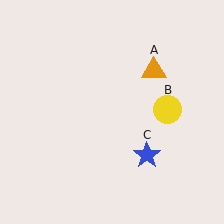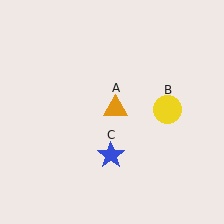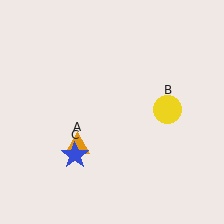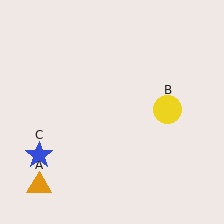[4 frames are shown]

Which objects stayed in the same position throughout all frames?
Yellow circle (object B) remained stationary.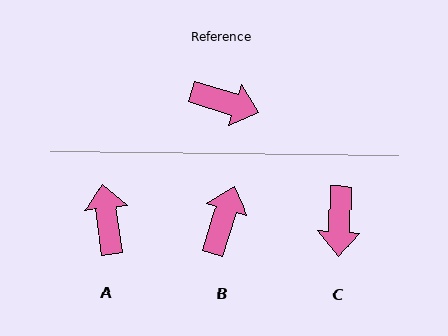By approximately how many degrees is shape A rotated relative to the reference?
Approximately 115 degrees counter-clockwise.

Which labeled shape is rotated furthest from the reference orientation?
A, about 115 degrees away.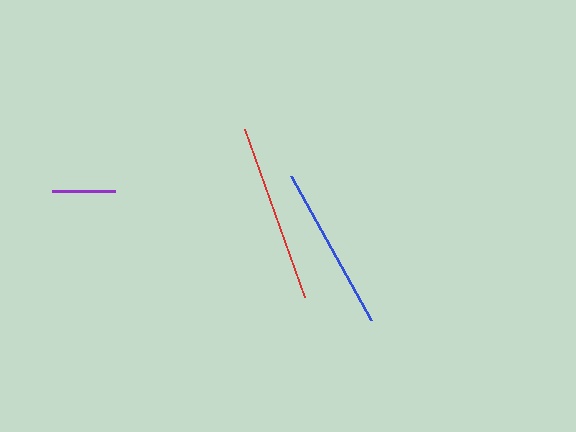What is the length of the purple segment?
The purple segment is approximately 63 pixels long.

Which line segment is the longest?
The red line is the longest at approximately 179 pixels.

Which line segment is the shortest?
The purple line is the shortest at approximately 63 pixels.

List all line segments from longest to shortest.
From longest to shortest: red, blue, purple.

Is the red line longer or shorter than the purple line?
The red line is longer than the purple line.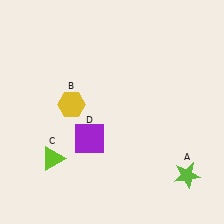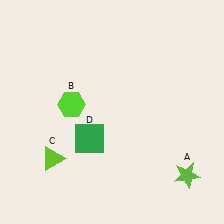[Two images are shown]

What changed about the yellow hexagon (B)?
In Image 1, B is yellow. In Image 2, it changed to lime.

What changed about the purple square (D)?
In Image 1, D is purple. In Image 2, it changed to green.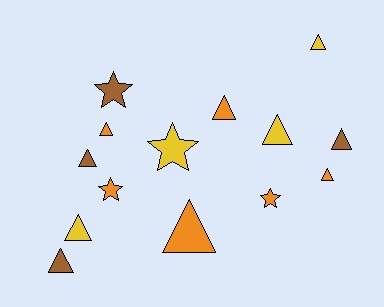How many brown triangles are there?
There are 3 brown triangles.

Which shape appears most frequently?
Triangle, with 10 objects.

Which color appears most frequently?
Orange, with 6 objects.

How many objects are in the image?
There are 14 objects.